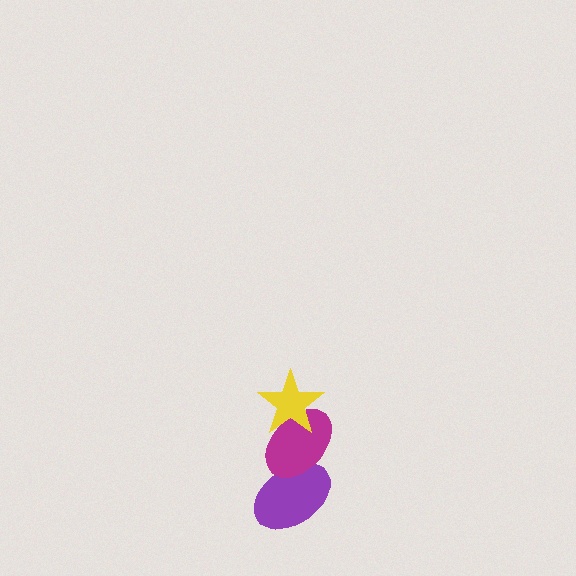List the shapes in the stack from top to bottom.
From top to bottom: the yellow star, the magenta ellipse, the purple ellipse.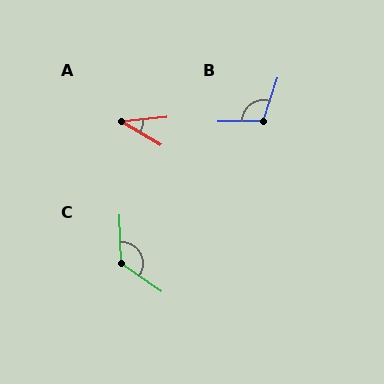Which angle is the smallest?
A, at approximately 37 degrees.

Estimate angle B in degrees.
Approximately 109 degrees.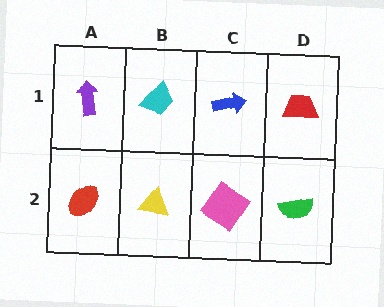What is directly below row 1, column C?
A pink diamond.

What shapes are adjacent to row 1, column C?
A pink diamond (row 2, column C), a cyan trapezoid (row 1, column B), a red trapezoid (row 1, column D).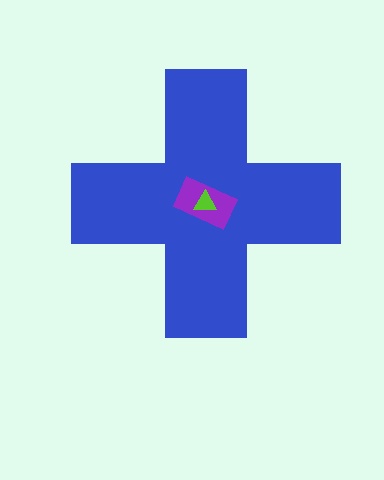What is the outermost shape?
The blue cross.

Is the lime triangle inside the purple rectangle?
Yes.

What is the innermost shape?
The lime triangle.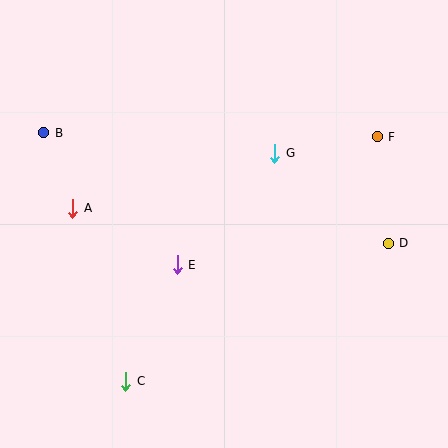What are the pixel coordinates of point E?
Point E is at (177, 265).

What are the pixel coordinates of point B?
Point B is at (44, 133).